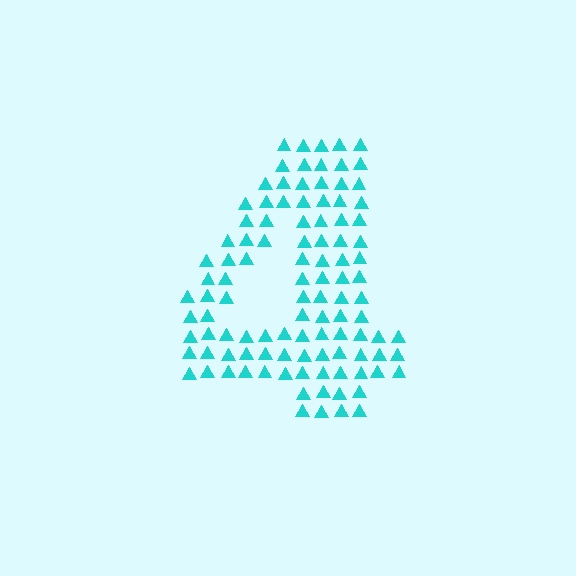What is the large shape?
The large shape is the digit 4.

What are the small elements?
The small elements are triangles.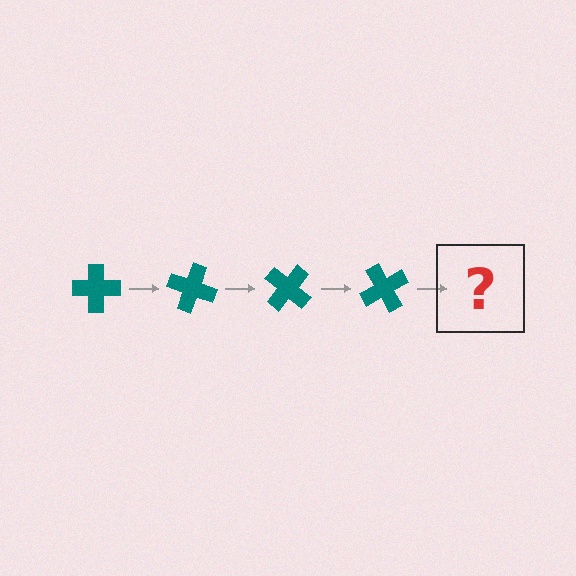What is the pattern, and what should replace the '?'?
The pattern is that the cross rotates 20 degrees each step. The '?' should be a teal cross rotated 80 degrees.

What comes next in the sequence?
The next element should be a teal cross rotated 80 degrees.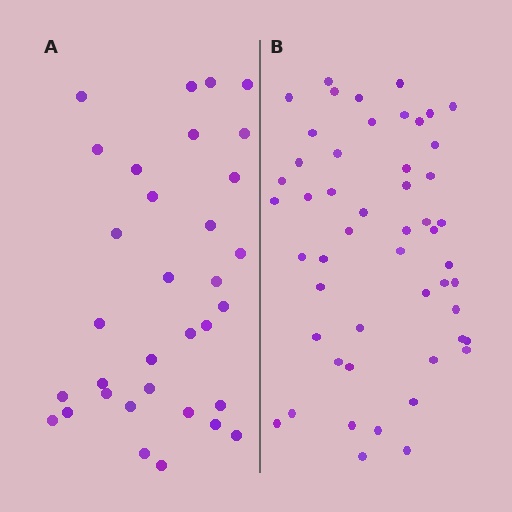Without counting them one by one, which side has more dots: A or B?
Region B (the right region) has more dots.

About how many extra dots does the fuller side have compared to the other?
Region B has approximately 20 more dots than region A.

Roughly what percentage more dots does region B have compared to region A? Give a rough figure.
About 55% more.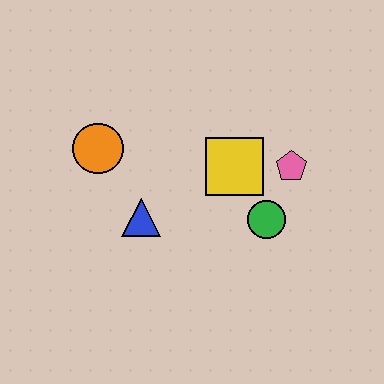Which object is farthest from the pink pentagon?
The orange circle is farthest from the pink pentagon.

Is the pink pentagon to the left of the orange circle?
No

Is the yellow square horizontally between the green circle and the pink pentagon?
No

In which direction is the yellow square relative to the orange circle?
The yellow square is to the right of the orange circle.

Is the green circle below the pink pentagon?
Yes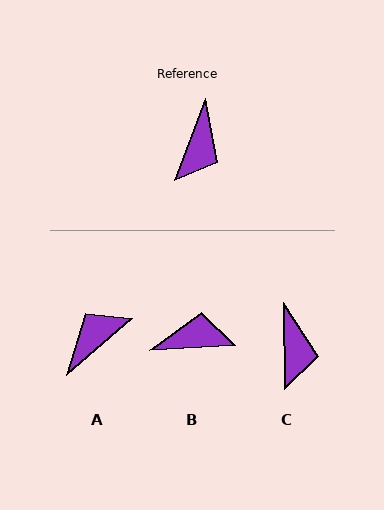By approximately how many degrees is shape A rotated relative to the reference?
Approximately 151 degrees counter-clockwise.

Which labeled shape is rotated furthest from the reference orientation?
A, about 151 degrees away.